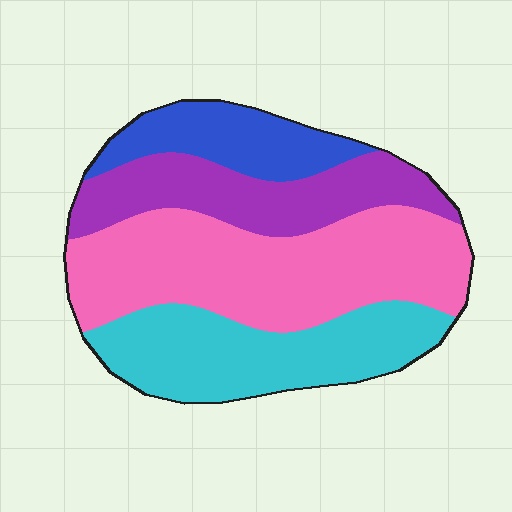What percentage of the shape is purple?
Purple covers 21% of the shape.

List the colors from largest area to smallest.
From largest to smallest: pink, cyan, purple, blue.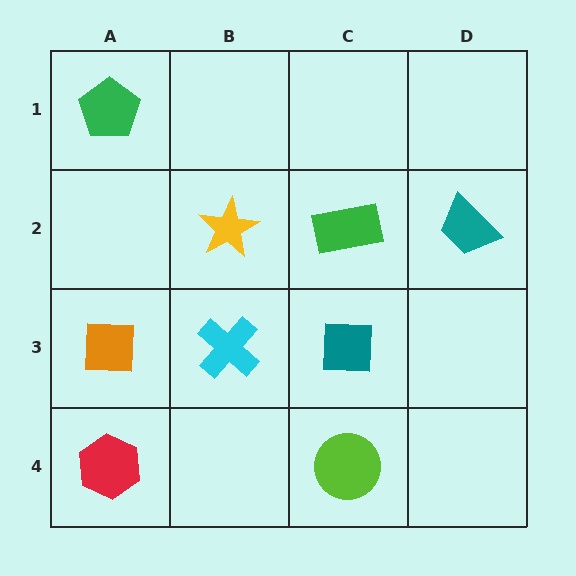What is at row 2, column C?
A green rectangle.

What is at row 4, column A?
A red hexagon.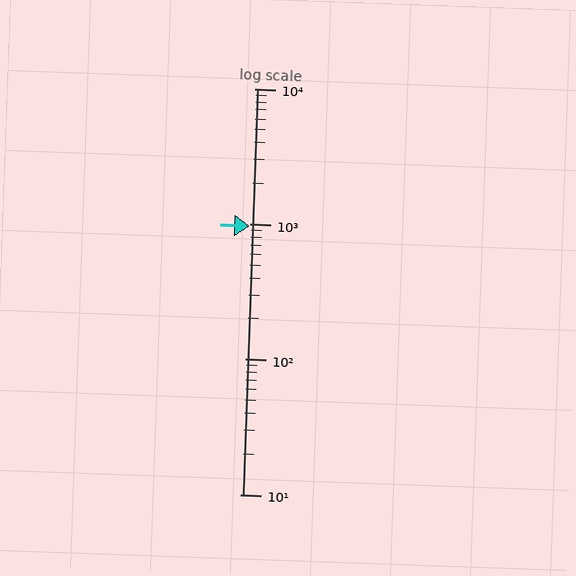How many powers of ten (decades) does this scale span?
The scale spans 3 decades, from 10 to 10000.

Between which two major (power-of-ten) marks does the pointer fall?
The pointer is between 100 and 1000.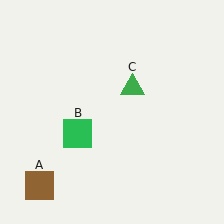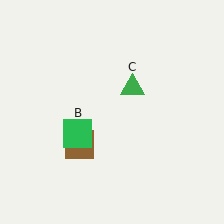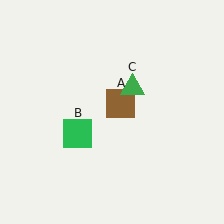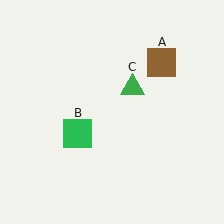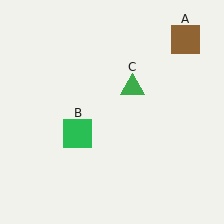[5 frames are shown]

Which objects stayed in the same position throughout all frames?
Green square (object B) and green triangle (object C) remained stationary.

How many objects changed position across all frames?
1 object changed position: brown square (object A).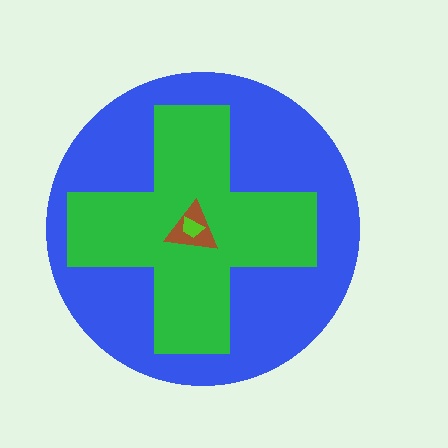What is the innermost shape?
The lime trapezoid.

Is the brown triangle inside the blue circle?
Yes.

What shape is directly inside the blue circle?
The green cross.